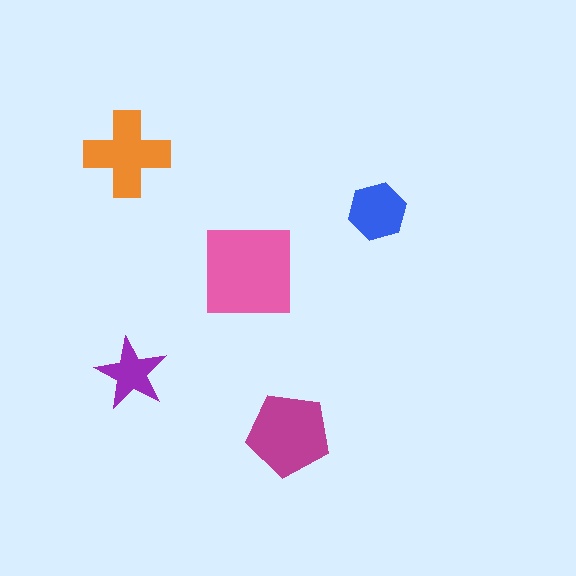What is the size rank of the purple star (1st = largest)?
5th.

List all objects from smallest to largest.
The purple star, the blue hexagon, the orange cross, the magenta pentagon, the pink square.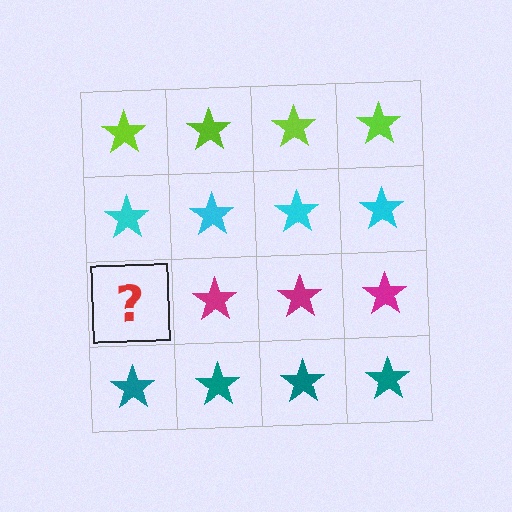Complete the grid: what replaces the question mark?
The question mark should be replaced with a magenta star.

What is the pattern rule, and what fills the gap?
The rule is that each row has a consistent color. The gap should be filled with a magenta star.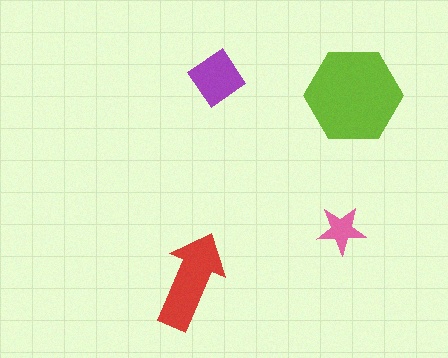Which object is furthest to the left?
The red arrow is leftmost.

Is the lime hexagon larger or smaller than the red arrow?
Larger.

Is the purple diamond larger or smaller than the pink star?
Larger.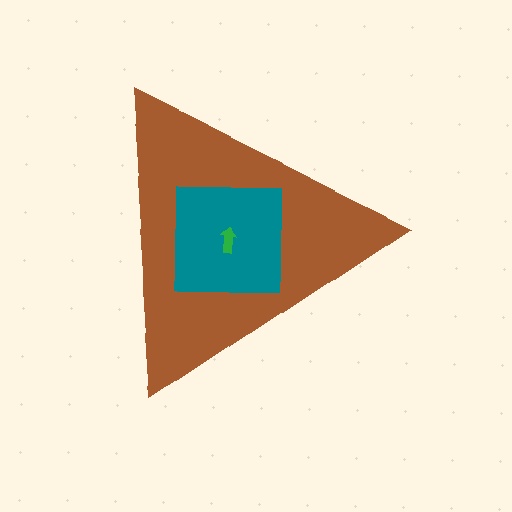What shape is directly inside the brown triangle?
The teal square.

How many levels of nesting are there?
3.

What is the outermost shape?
The brown triangle.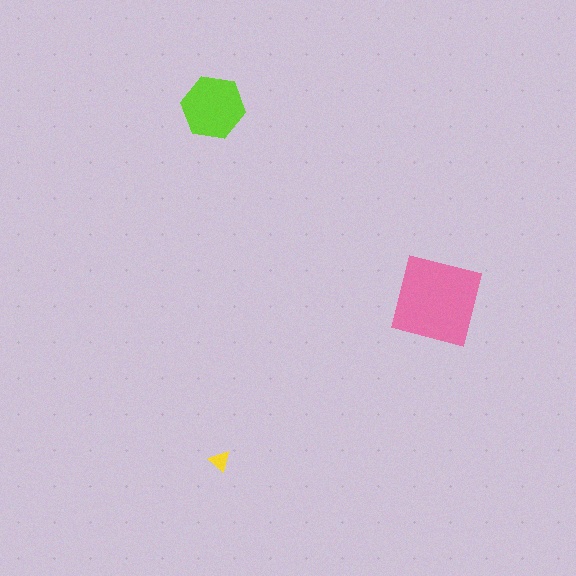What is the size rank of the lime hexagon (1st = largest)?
2nd.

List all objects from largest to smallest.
The pink square, the lime hexagon, the yellow triangle.